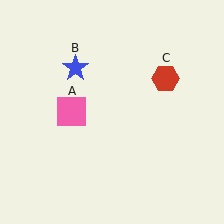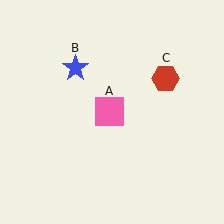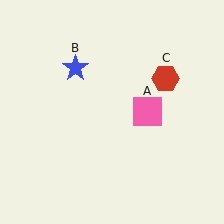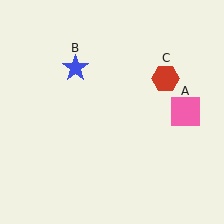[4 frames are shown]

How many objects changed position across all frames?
1 object changed position: pink square (object A).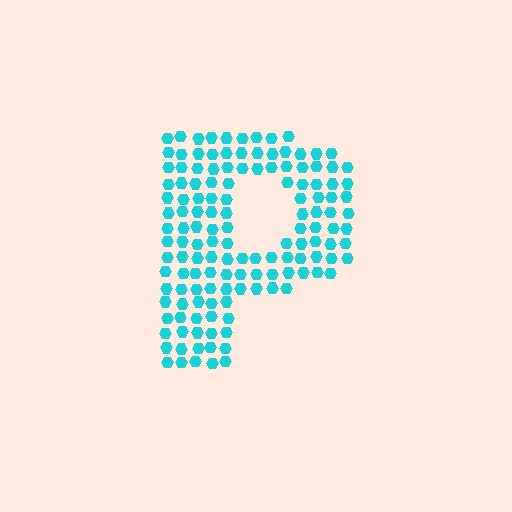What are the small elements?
The small elements are hexagons.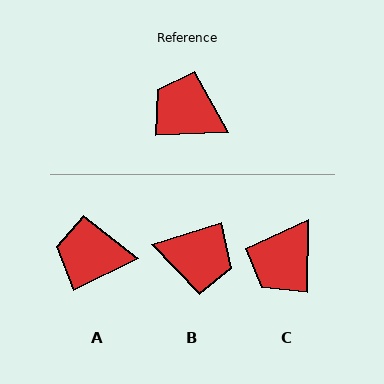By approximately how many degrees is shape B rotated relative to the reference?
Approximately 166 degrees clockwise.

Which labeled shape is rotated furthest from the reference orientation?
B, about 166 degrees away.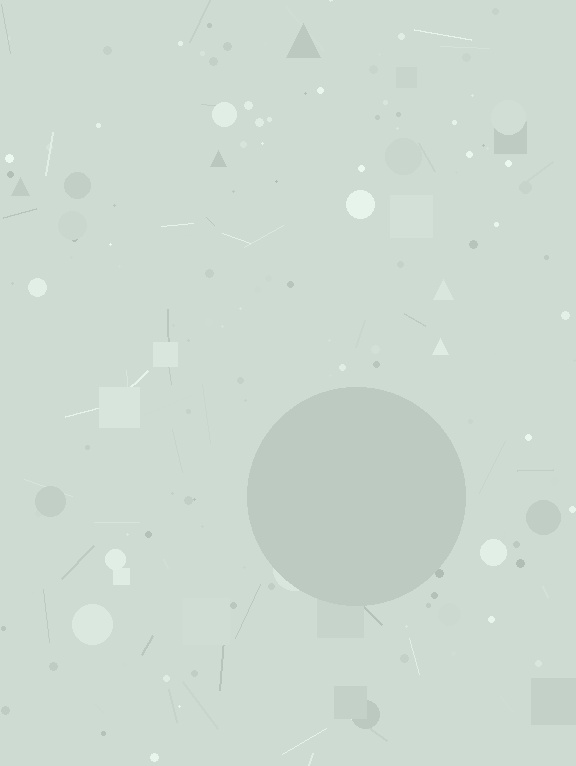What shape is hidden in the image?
A circle is hidden in the image.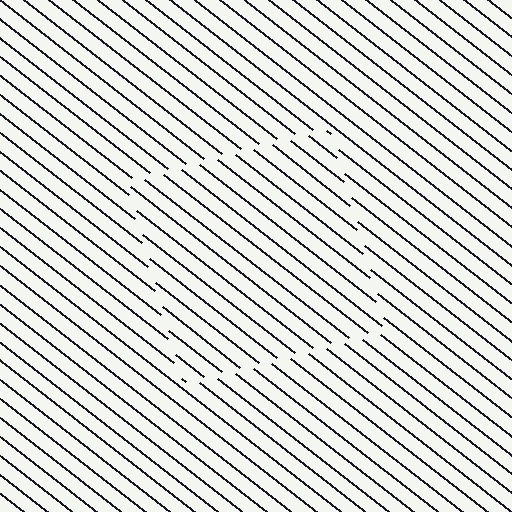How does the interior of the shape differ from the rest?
The interior of the shape contains the same grating, shifted by half a period — the contour is defined by the phase discontinuity where line-ends from the inner and outer gratings abut.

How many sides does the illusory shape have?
4 sides — the line-ends trace a square.